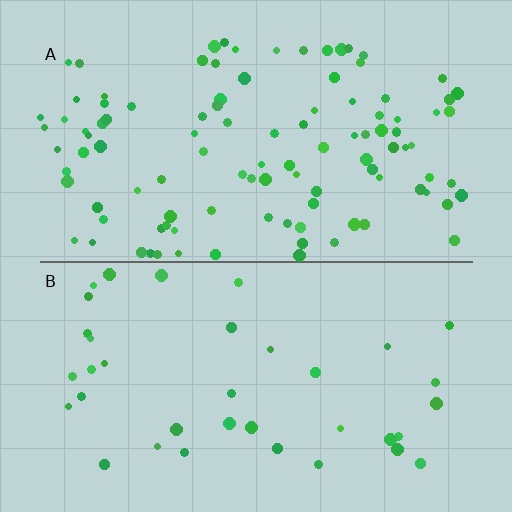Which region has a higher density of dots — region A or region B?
A (the top).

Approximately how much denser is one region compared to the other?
Approximately 2.9× — region A over region B.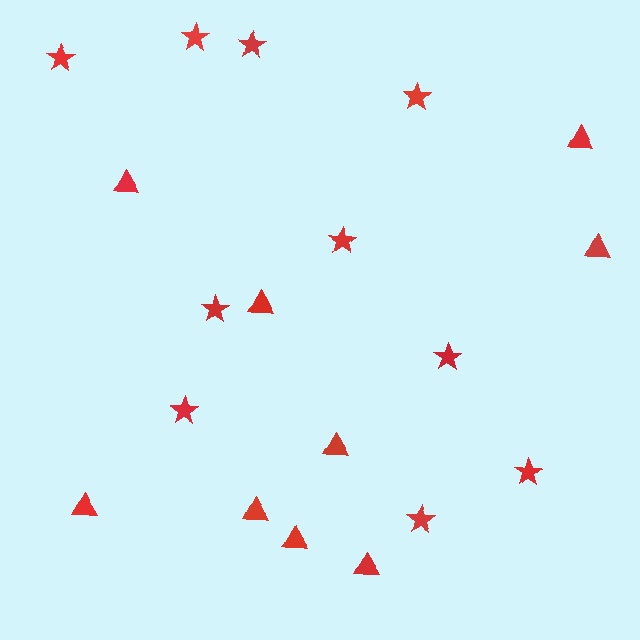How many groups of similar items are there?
There are 2 groups: one group of stars (10) and one group of triangles (9).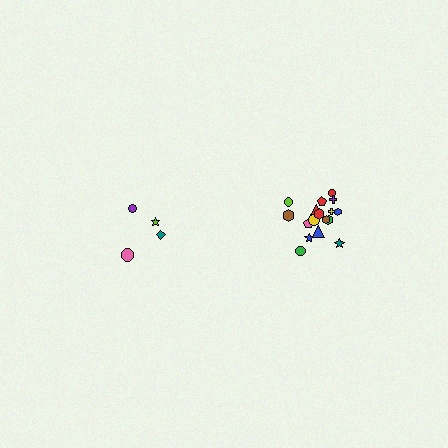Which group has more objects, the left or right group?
The right group.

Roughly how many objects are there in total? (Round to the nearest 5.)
Roughly 20 objects in total.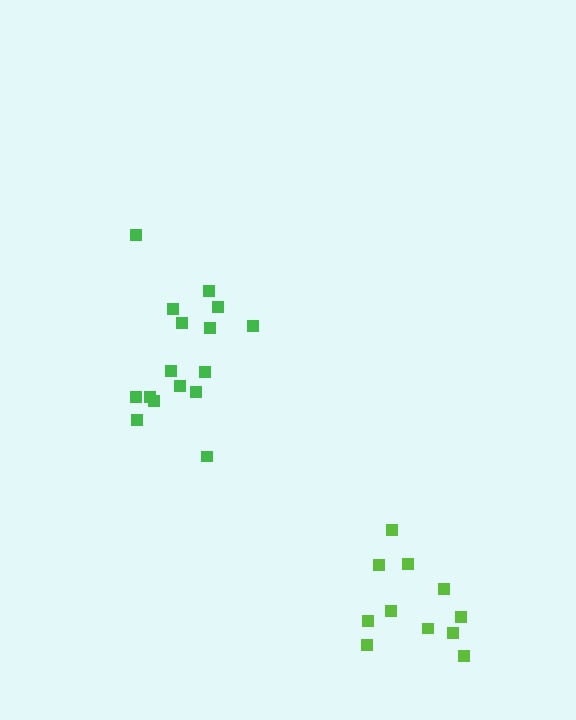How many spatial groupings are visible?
There are 2 spatial groupings.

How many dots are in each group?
Group 1: 16 dots, Group 2: 11 dots (27 total).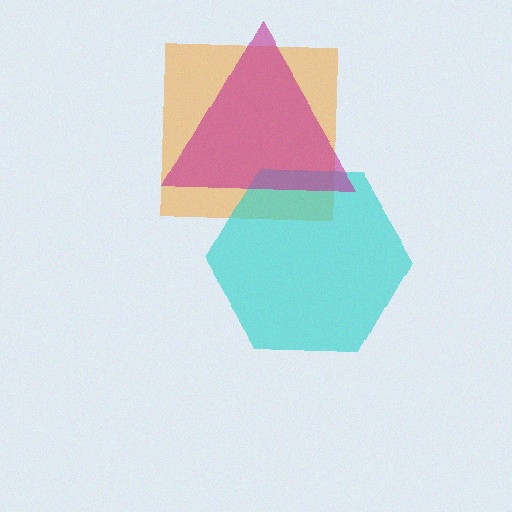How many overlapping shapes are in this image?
There are 3 overlapping shapes in the image.